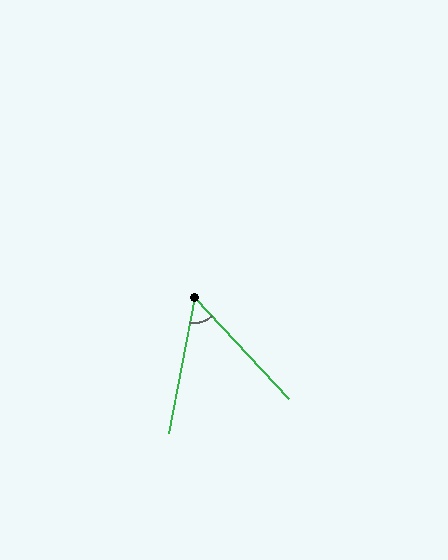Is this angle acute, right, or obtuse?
It is acute.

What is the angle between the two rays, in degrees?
Approximately 54 degrees.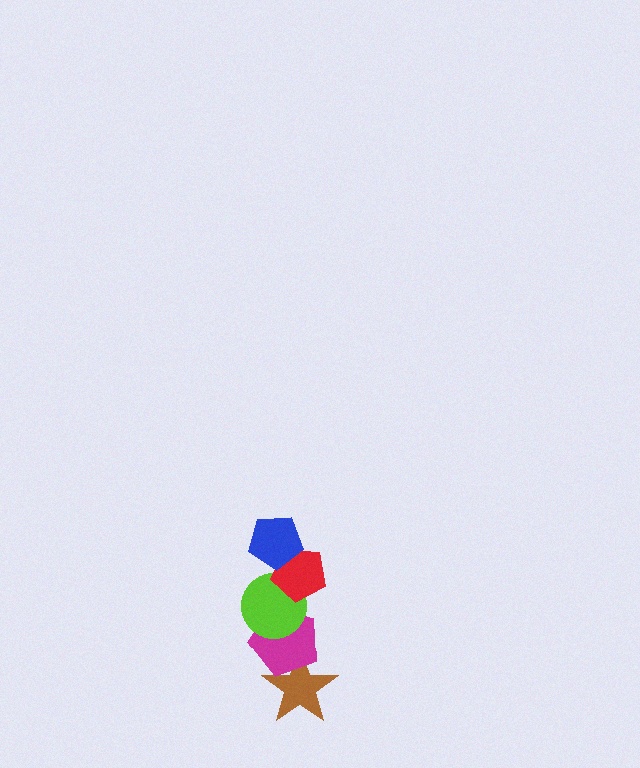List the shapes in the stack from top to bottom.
From top to bottom: the blue pentagon, the red pentagon, the lime circle, the magenta pentagon, the brown star.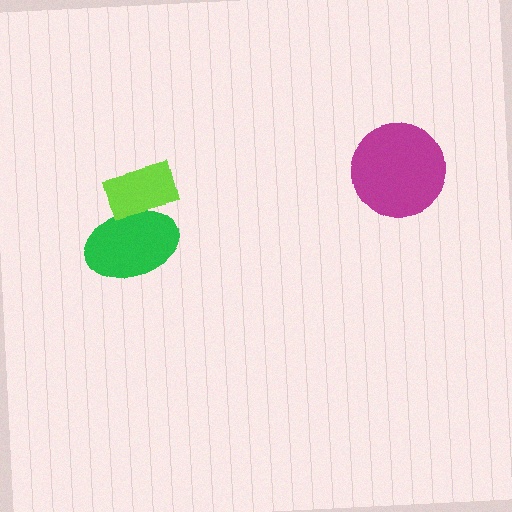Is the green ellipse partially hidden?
Yes, it is partially covered by another shape.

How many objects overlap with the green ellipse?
1 object overlaps with the green ellipse.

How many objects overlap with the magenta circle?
0 objects overlap with the magenta circle.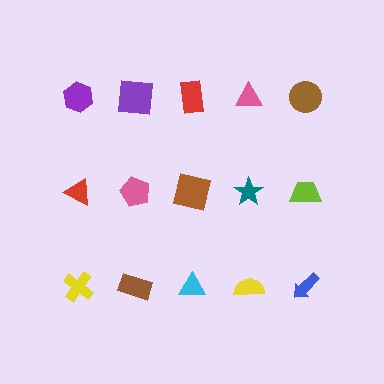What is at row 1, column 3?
A red rectangle.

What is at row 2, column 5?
A lime trapezoid.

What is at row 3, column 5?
A blue arrow.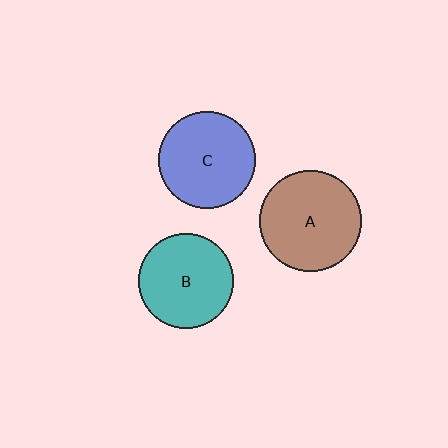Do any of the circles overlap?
No, none of the circles overlap.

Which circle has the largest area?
Circle A (brown).